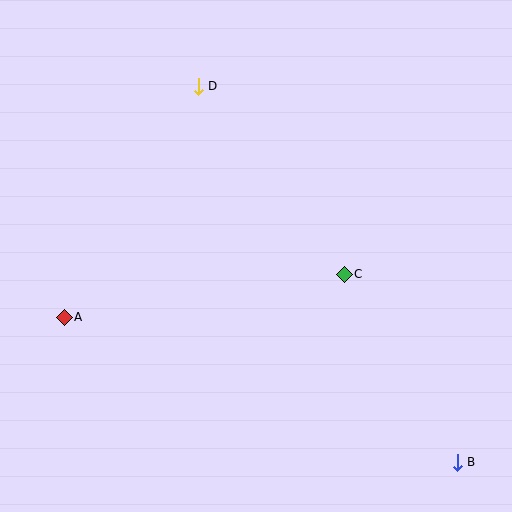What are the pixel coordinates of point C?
Point C is at (344, 274).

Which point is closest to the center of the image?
Point C at (344, 274) is closest to the center.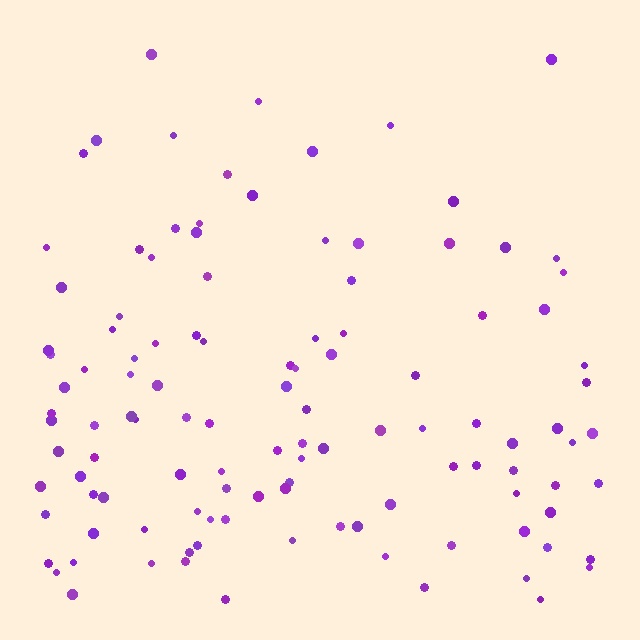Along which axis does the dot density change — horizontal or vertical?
Vertical.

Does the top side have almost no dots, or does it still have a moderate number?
Still a moderate number, just noticeably fewer than the bottom.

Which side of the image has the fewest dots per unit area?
The top.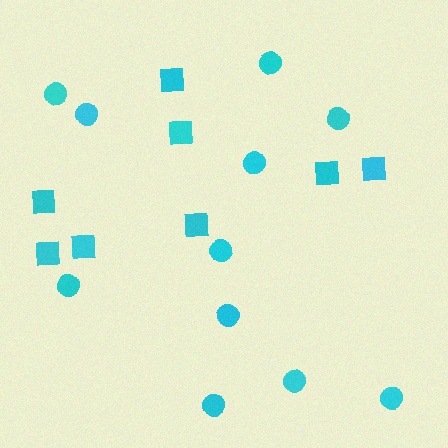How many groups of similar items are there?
There are 2 groups: one group of squares (8) and one group of circles (11).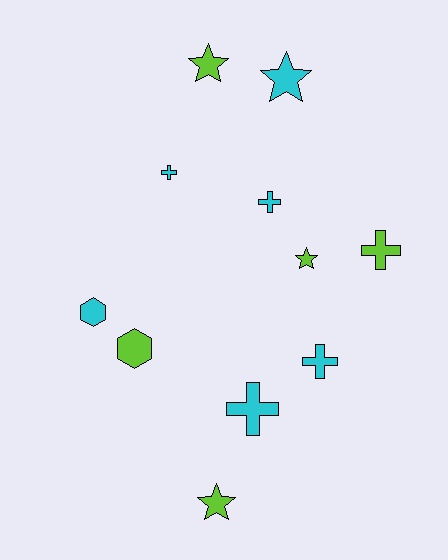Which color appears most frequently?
Cyan, with 6 objects.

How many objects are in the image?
There are 11 objects.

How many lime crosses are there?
There is 1 lime cross.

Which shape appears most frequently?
Cross, with 5 objects.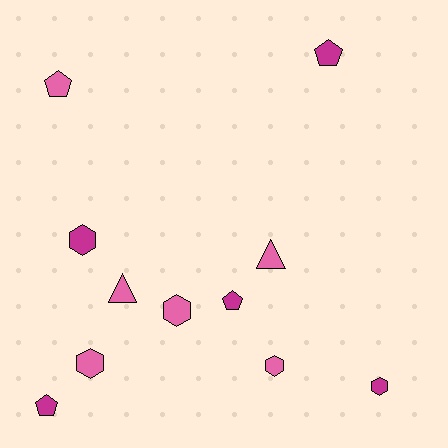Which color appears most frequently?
Pink, with 6 objects.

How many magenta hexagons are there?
There are 2 magenta hexagons.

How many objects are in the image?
There are 11 objects.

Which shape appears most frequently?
Hexagon, with 5 objects.